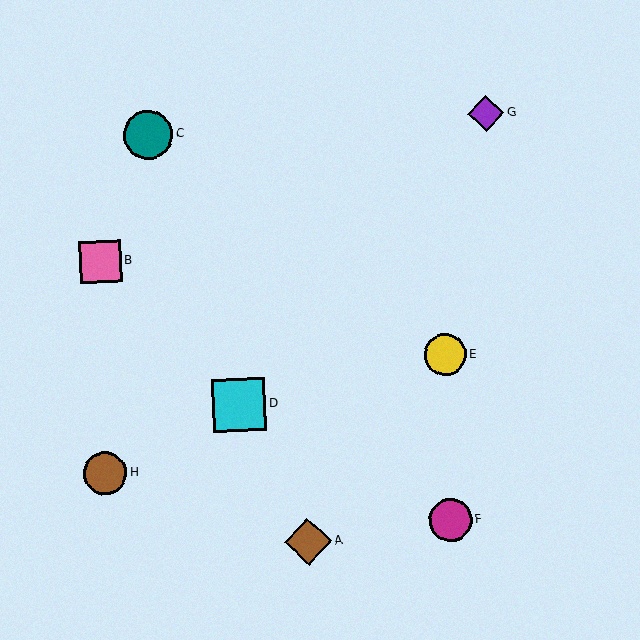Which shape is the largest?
The cyan square (labeled D) is the largest.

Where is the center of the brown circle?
The center of the brown circle is at (105, 473).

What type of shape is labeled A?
Shape A is a brown diamond.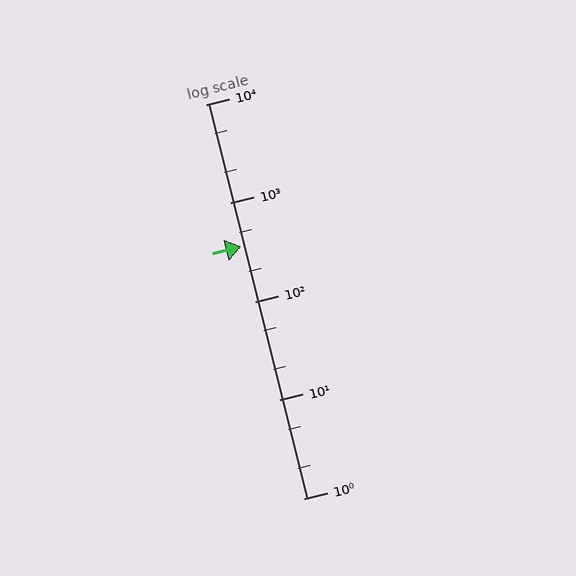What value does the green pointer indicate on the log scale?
The pointer indicates approximately 360.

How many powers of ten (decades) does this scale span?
The scale spans 4 decades, from 1 to 10000.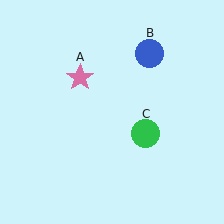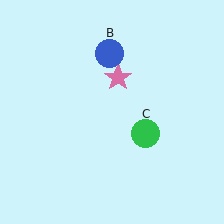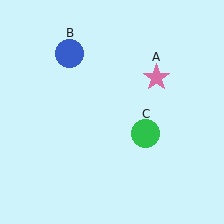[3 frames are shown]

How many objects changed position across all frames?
2 objects changed position: pink star (object A), blue circle (object B).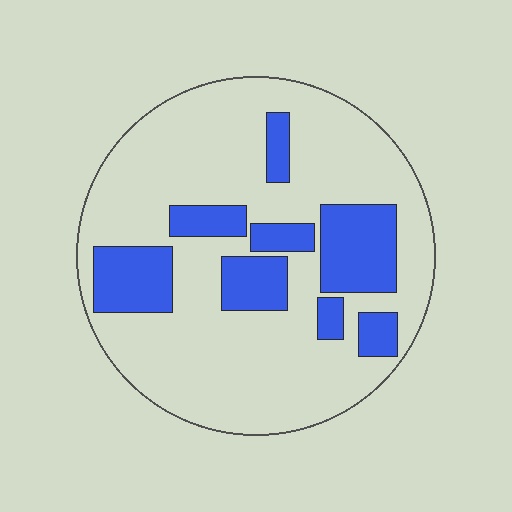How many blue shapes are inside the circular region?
8.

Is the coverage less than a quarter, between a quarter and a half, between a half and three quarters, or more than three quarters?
Less than a quarter.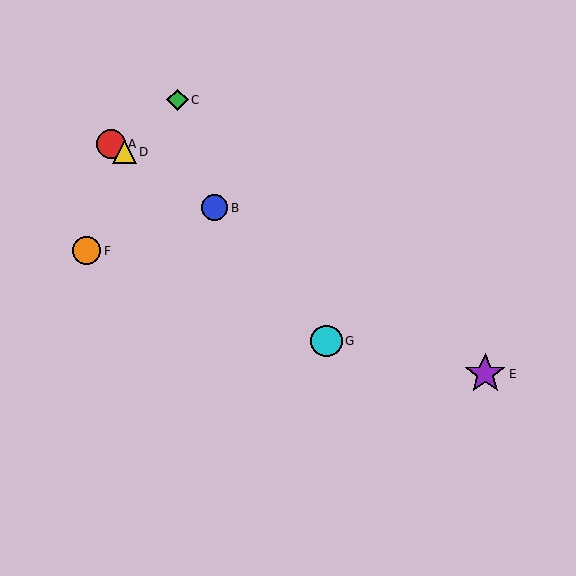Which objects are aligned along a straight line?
Objects A, B, D, E are aligned along a straight line.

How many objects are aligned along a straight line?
4 objects (A, B, D, E) are aligned along a straight line.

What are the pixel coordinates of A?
Object A is at (111, 144).